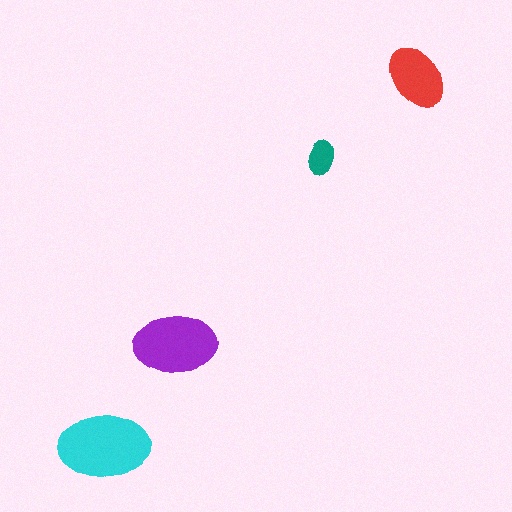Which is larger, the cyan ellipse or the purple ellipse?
The cyan one.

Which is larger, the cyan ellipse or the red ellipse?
The cyan one.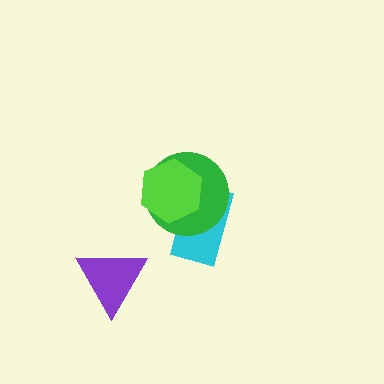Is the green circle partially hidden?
Yes, it is partially covered by another shape.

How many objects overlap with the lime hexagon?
2 objects overlap with the lime hexagon.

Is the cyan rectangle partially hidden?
Yes, it is partially covered by another shape.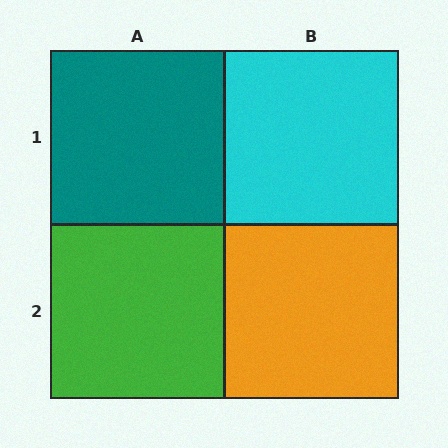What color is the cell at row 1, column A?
Teal.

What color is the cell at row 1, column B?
Cyan.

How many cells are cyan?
1 cell is cyan.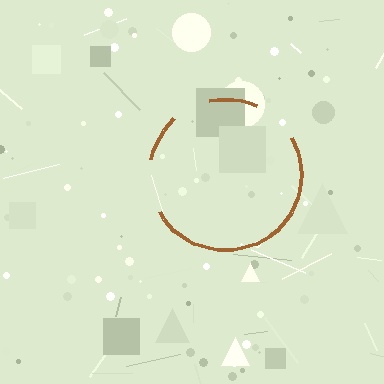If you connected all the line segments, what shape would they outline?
They would outline a circle.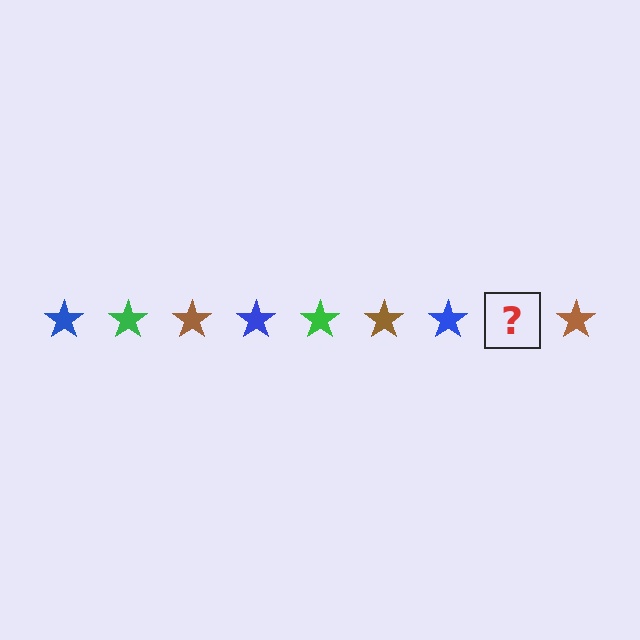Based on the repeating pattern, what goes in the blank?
The blank should be a green star.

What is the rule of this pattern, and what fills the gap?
The rule is that the pattern cycles through blue, green, brown stars. The gap should be filled with a green star.